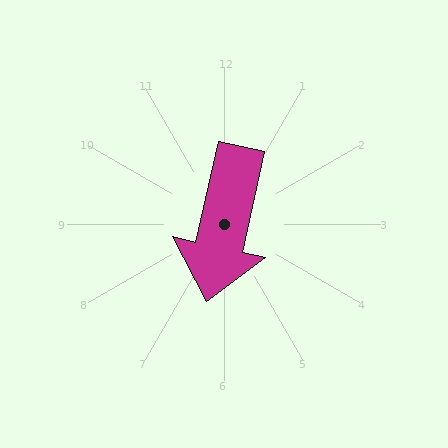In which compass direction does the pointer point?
South.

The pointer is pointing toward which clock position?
Roughly 6 o'clock.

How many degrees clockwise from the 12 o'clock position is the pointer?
Approximately 193 degrees.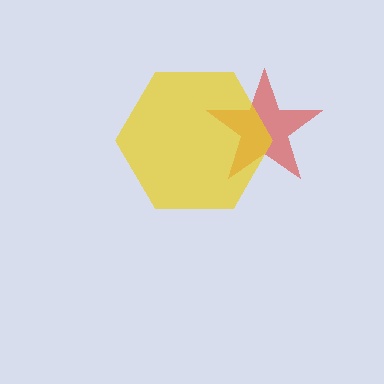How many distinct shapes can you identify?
There are 2 distinct shapes: a red star, a yellow hexagon.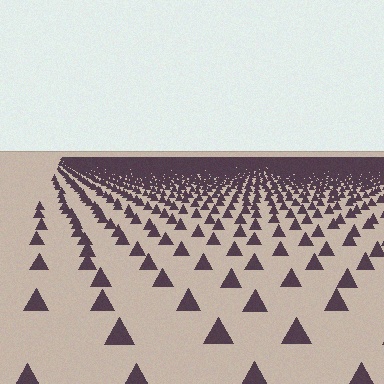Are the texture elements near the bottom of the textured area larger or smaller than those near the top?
Larger. Near the bottom, elements are closer to the viewer and appear at a bigger on-screen size.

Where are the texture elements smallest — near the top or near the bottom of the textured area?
Near the top.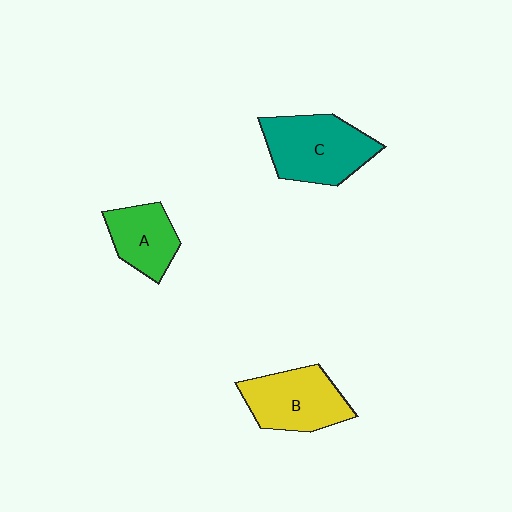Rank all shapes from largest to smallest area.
From largest to smallest: C (teal), B (yellow), A (green).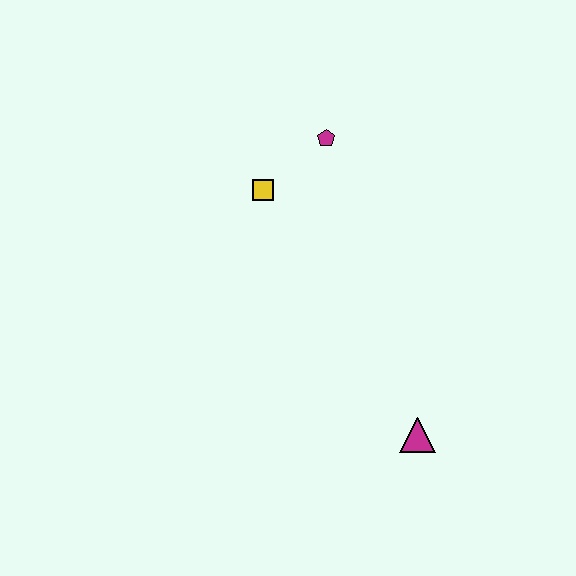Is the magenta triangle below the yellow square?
Yes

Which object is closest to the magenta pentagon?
The yellow square is closest to the magenta pentagon.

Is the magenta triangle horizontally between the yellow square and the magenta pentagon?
No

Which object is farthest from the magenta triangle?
The magenta pentagon is farthest from the magenta triangle.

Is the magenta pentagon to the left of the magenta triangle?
Yes